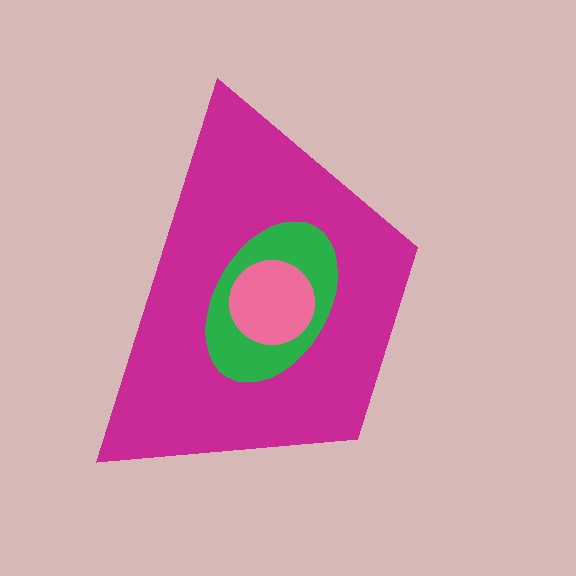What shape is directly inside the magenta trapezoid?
The green ellipse.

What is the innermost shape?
The pink circle.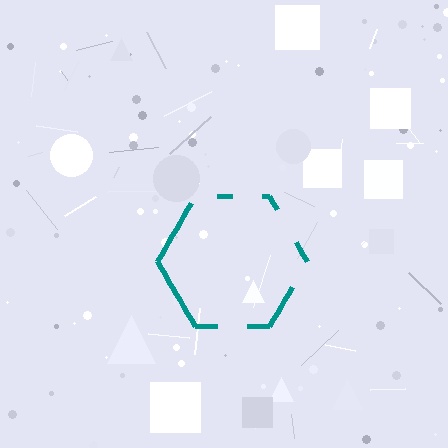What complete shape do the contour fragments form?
The contour fragments form a hexagon.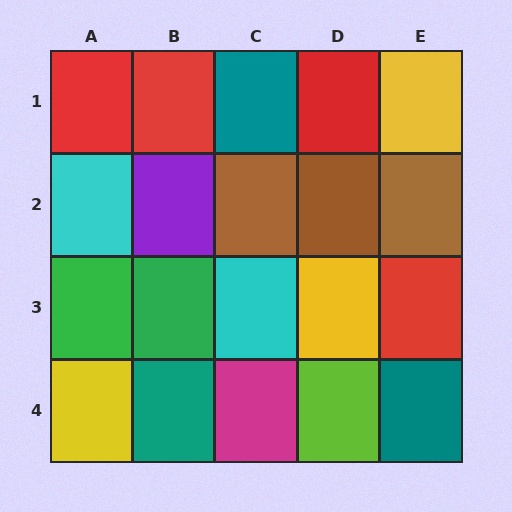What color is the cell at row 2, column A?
Cyan.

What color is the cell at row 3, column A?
Green.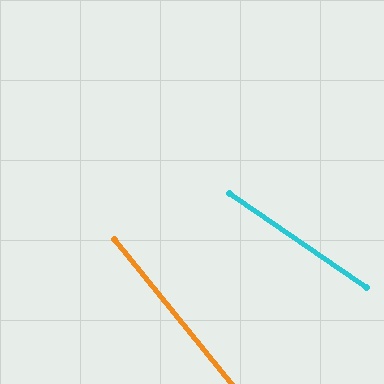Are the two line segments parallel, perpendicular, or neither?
Neither parallel nor perpendicular — they differ by about 16°.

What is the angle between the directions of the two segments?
Approximately 16 degrees.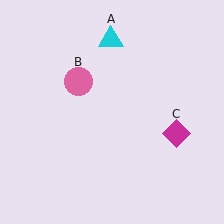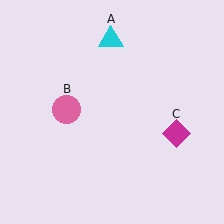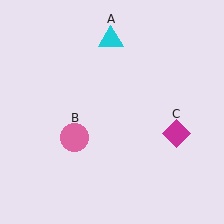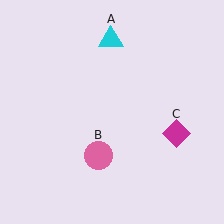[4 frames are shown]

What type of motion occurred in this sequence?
The pink circle (object B) rotated counterclockwise around the center of the scene.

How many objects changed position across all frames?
1 object changed position: pink circle (object B).